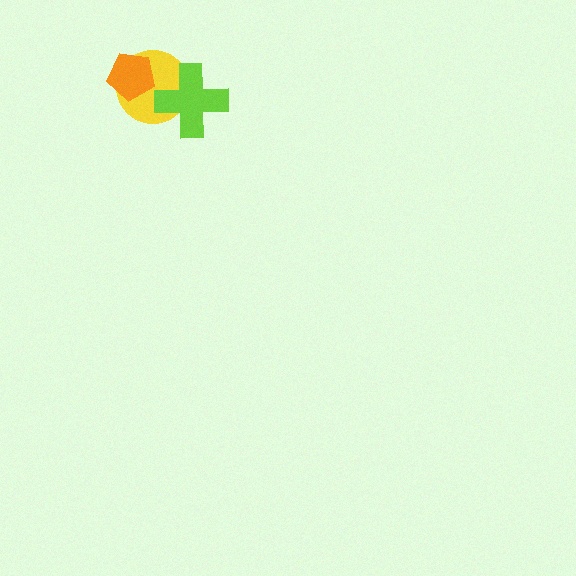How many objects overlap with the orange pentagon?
1 object overlaps with the orange pentagon.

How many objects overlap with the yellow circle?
2 objects overlap with the yellow circle.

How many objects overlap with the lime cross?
1 object overlaps with the lime cross.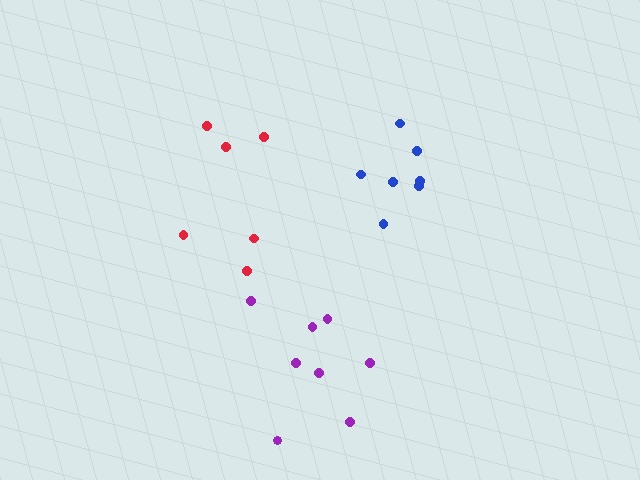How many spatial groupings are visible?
There are 3 spatial groupings.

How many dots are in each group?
Group 1: 6 dots, Group 2: 7 dots, Group 3: 8 dots (21 total).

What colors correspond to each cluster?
The clusters are colored: red, blue, purple.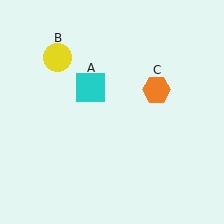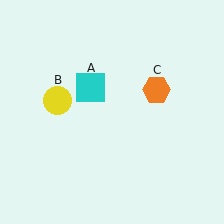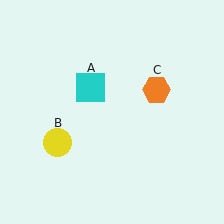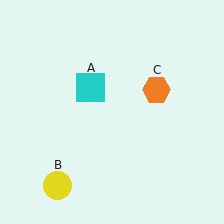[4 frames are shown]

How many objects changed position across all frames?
1 object changed position: yellow circle (object B).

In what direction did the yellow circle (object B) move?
The yellow circle (object B) moved down.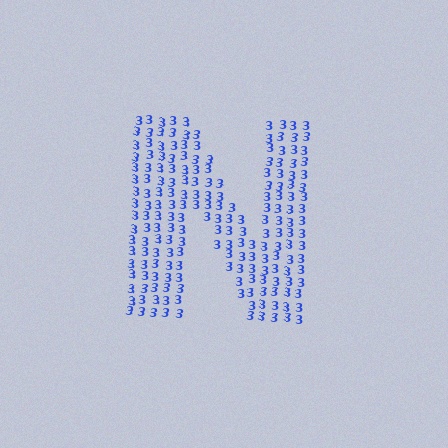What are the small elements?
The small elements are digit 3's.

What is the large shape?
The large shape is the letter N.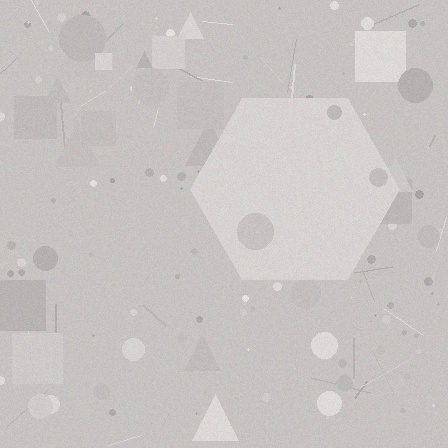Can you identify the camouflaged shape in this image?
The camouflaged shape is a hexagon.